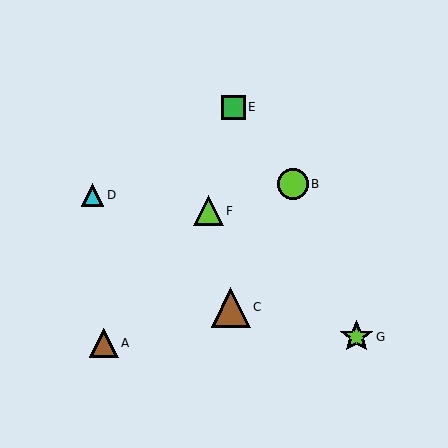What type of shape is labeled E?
Shape E is a green square.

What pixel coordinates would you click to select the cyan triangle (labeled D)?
Click at (92, 195) to select the cyan triangle D.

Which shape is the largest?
The brown triangle (labeled C) is the largest.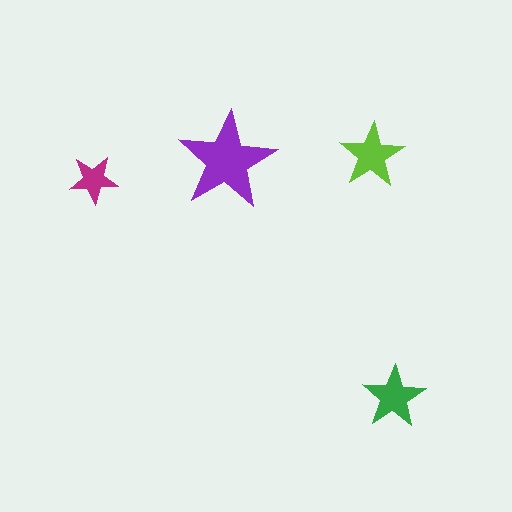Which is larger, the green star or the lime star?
The lime one.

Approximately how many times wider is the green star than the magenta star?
About 1.5 times wider.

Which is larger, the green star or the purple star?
The purple one.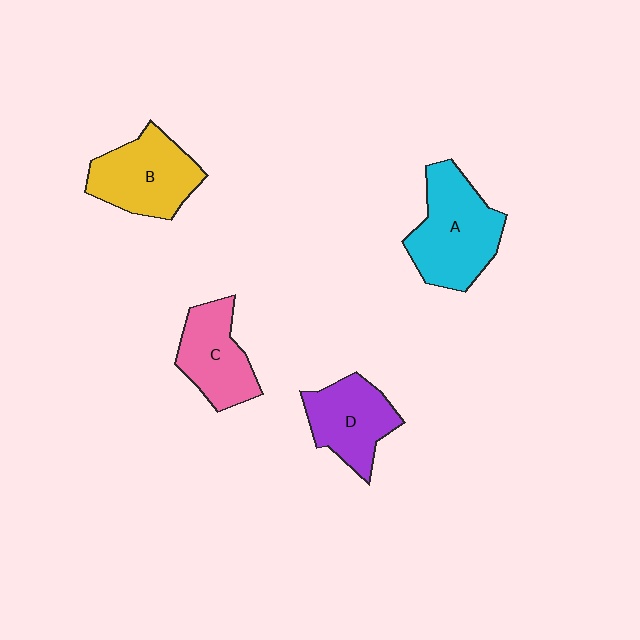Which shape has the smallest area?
Shape C (pink).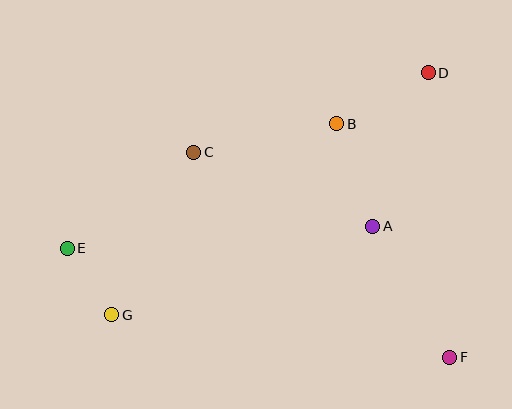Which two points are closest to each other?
Points E and G are closest to each other.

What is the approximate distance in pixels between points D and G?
The distance between D and G is approximately 399 pixels.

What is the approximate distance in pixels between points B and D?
The distance between B and D is approximately 105 pixels.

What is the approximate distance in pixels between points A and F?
The distance between A and F is approximately 152 pixels.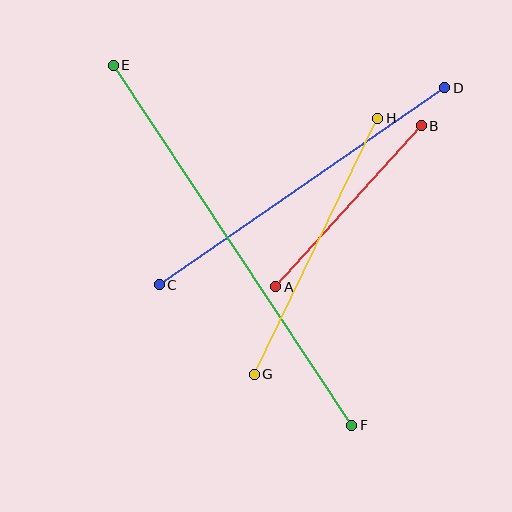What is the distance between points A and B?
The distance is approximately 217 pixels.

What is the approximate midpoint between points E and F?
The midpoint is at approximately (233, 245) pixels.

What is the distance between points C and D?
The distance is approximately 347 pixels.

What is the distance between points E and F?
The distance is approximately 432 pixels.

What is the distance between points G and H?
The distance is approximately 284 pixels.